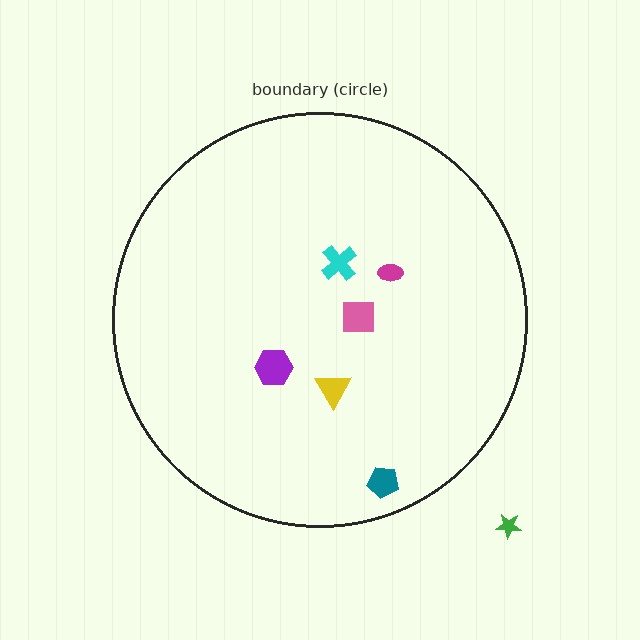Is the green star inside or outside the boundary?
Outside.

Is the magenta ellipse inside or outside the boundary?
Inside.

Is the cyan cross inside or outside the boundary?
Inside.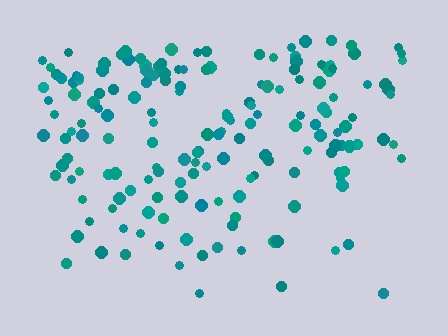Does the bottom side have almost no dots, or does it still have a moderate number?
Still a moderate number, just noticeably fewer than the top.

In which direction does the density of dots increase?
From bottom to top, with the top side densest.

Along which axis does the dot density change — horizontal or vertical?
Vertical.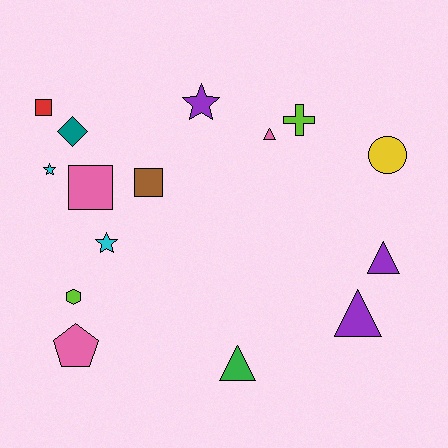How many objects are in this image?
There are 15 objects.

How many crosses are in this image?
There is 1 cross.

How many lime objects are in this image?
There are 2 lime objects.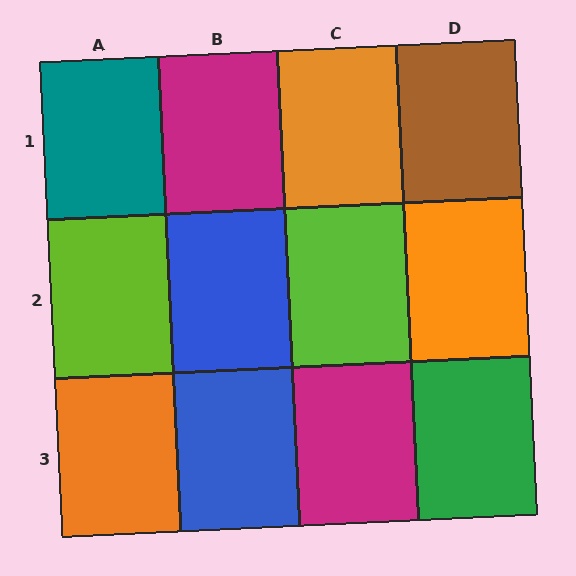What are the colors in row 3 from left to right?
Orange, blue, magenta, green.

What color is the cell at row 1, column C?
Orange.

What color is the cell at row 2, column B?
Blue.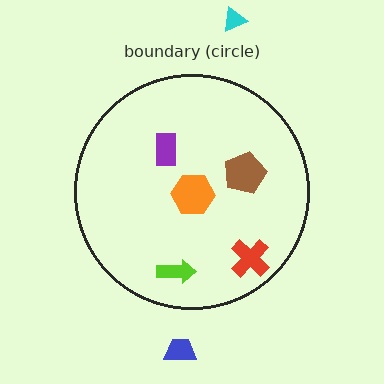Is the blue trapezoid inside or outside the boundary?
Outside.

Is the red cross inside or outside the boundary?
Inside.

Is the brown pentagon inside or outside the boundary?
Inside.